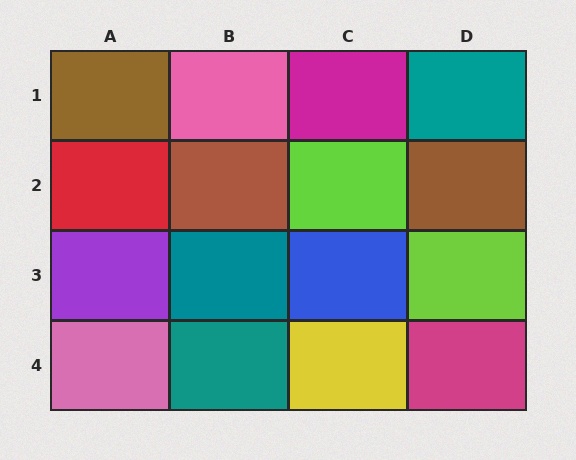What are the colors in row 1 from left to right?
Brown, pink, magenta, teal.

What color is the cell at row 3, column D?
Lime.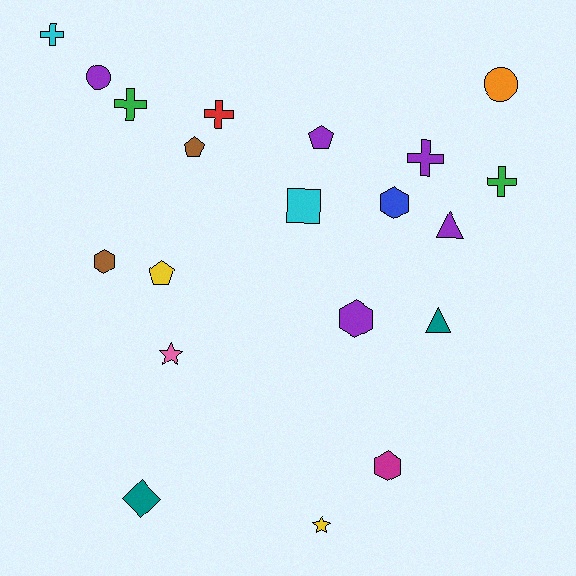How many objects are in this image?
There are 20 objects.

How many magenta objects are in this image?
There is 1 magenta object.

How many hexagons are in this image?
There are 4 hexagons.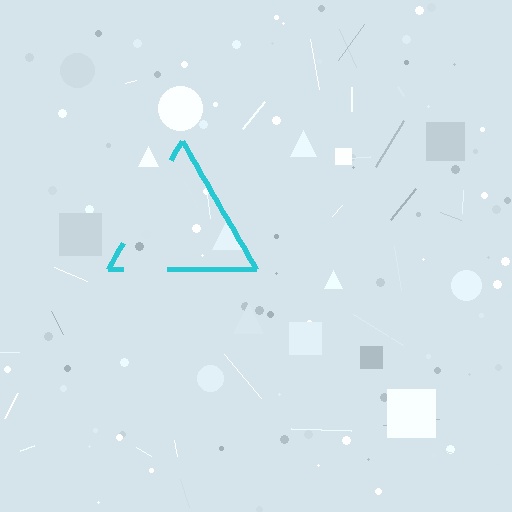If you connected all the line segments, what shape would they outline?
They would outline a triangle.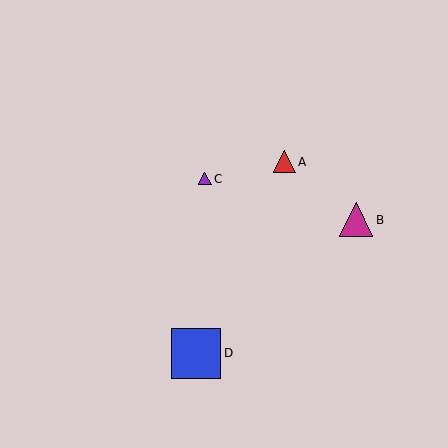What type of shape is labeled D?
Shape D is a blue square.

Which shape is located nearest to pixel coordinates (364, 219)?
The magenta triangle (labeled B) at (356, 220) is nearest to that location.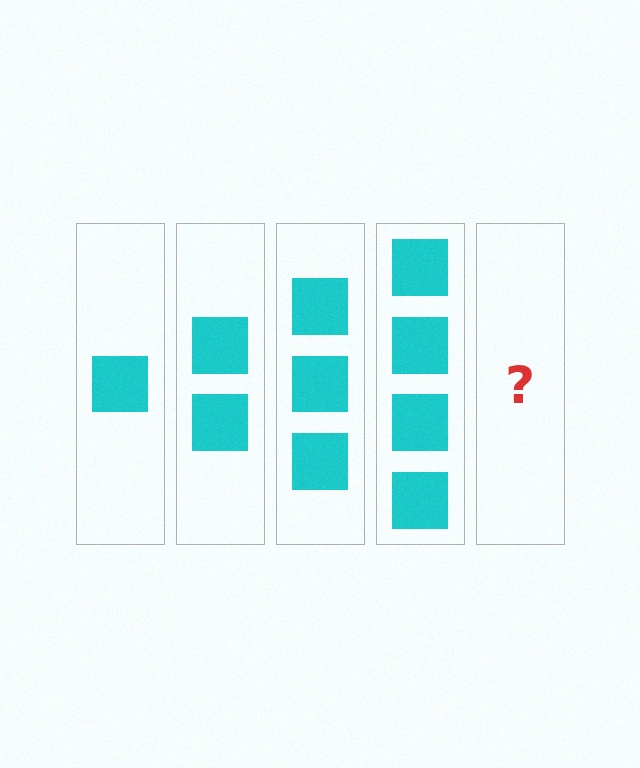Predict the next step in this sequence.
The next step is 5 squares.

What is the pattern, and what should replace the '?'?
The pattern is that each step adds one more square. The '?' should be 5 squares.